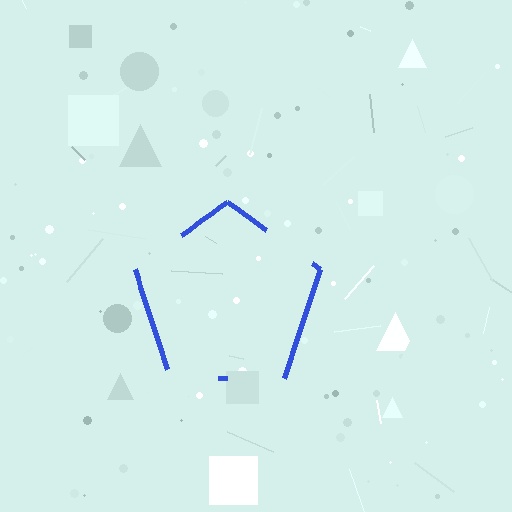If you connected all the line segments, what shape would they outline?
They would outline a pentagon.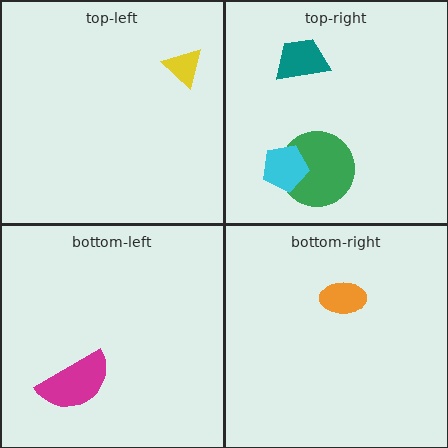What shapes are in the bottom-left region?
The magenta semicircle.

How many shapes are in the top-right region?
3.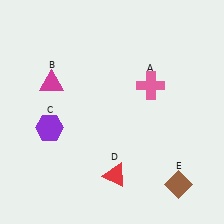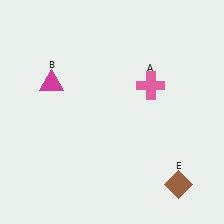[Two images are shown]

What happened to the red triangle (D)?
The red triangle (D) was removed in Image 2. It was in the bottom-right area of Image 1.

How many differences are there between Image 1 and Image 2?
There are 2 differences between the two images.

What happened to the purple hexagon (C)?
The purple hexagon (C) was removed in Image 2. It was in the bottom-left area of Image 1.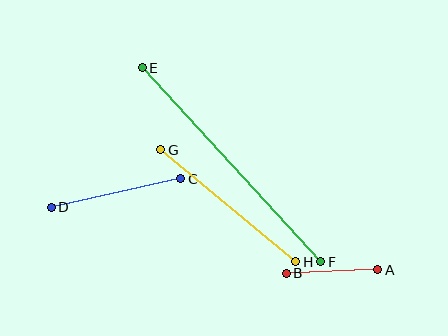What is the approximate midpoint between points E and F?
The midpoint is at approximately (232, 165) pixels.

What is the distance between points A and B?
The distance is approximately 92 pixels.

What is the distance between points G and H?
The distance is approximately 175 pixels.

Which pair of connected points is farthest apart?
Points E and F are farthest apart.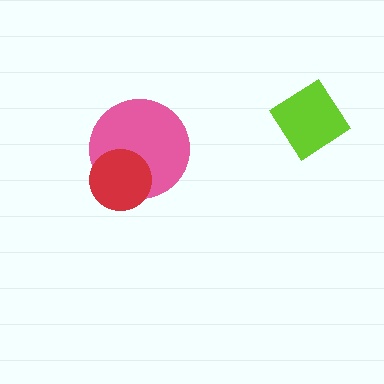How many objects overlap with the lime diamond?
0 objects overlap with the lime diamond.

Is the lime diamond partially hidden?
No, no other shape covers it.